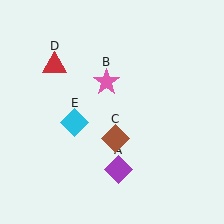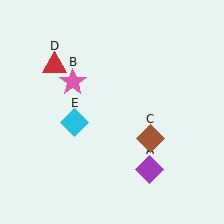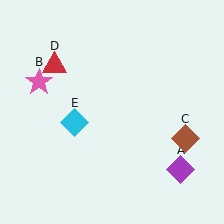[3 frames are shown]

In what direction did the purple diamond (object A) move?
The purple diamond (object A) moved right.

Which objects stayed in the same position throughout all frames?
Red triangle (object D) and cyan diamond (object E) remained stationary.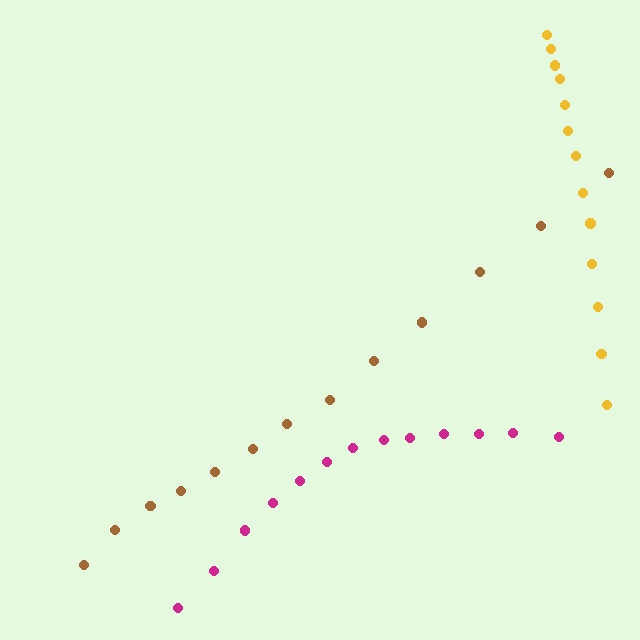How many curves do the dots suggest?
There are 3 distinct paths.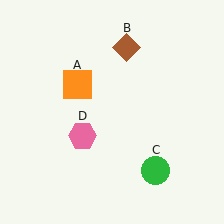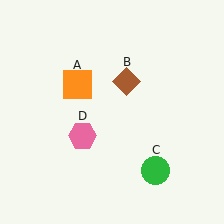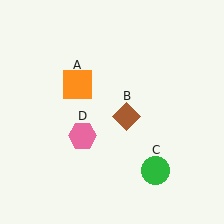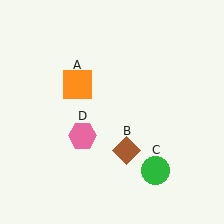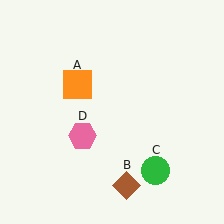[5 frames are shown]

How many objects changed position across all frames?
1 object changed position: brown diamond (object B).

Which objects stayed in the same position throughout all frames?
Orange square (object A) and green circle (object C) and pink hexagon (object D) remained stationary.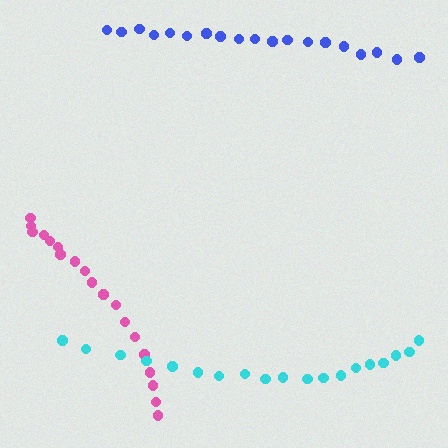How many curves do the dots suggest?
There are 3 distinct paths.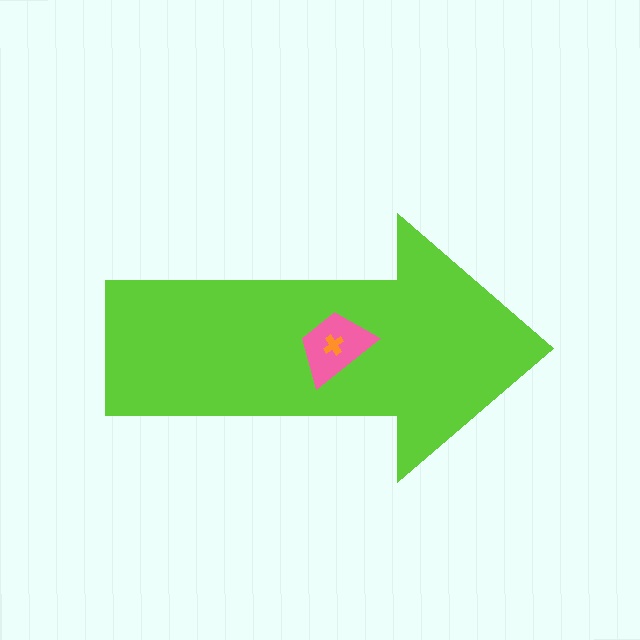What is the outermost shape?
The lime arrow.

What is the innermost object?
The orange cross.